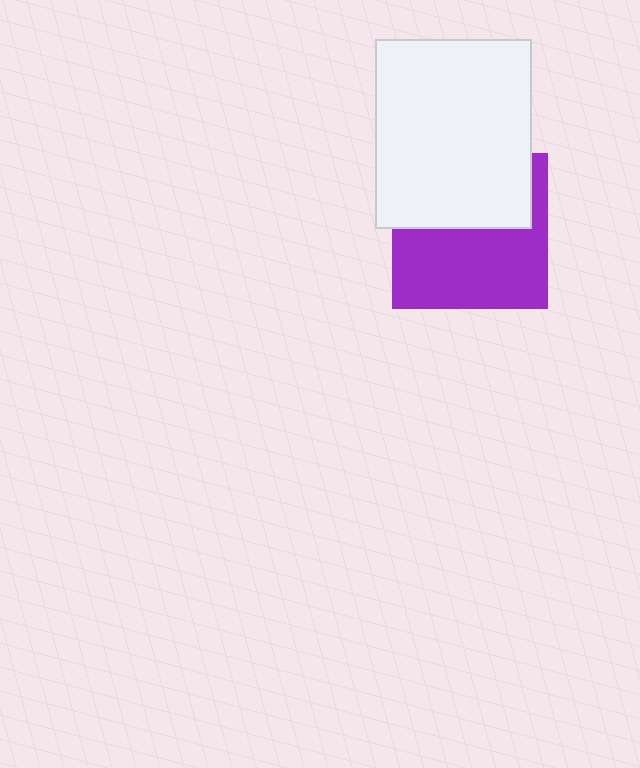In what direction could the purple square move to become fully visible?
The purple square could move down. That would shift it out from behind the white rectangle entirely.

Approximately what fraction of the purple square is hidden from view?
Roughly 44% of the purple square is hidden behind the white rectangle.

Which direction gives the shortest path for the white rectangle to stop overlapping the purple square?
Moving up gives the shortest separation.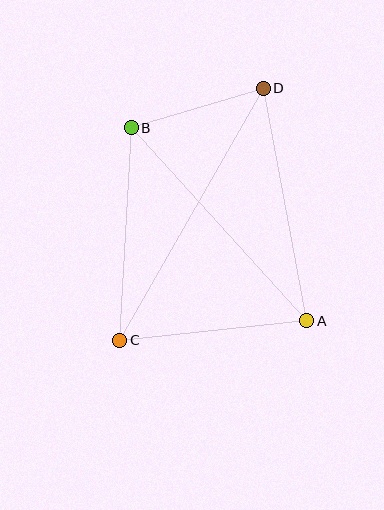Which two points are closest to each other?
Points B and D are closest to each other.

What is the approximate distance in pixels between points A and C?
The distance between A and C is approximately 188 pixels.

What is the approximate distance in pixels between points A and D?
The distance between A and D is approximately 236 pixels.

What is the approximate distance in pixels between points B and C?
The distance between B and C is approximately 213 pixels.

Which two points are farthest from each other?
Points C and D are farthest from each other.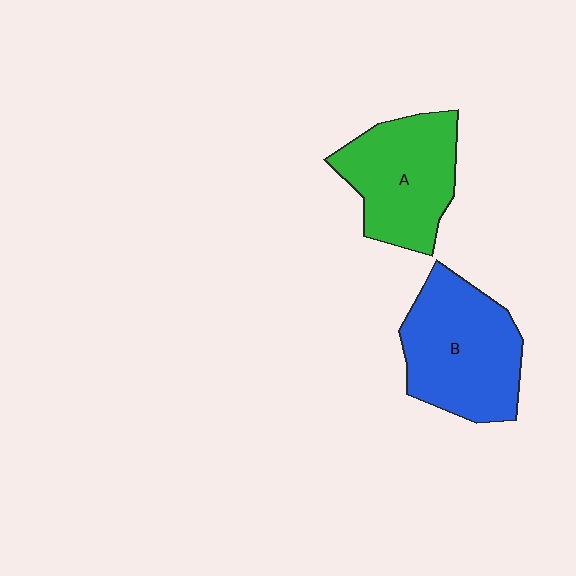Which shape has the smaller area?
Shape A (green).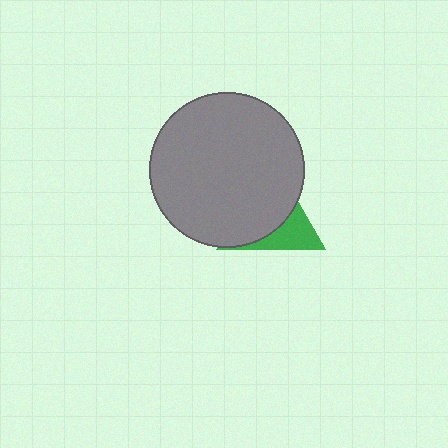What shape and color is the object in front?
The object in front is a gray circle.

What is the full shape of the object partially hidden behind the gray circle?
The partially hidden object is a green triangle.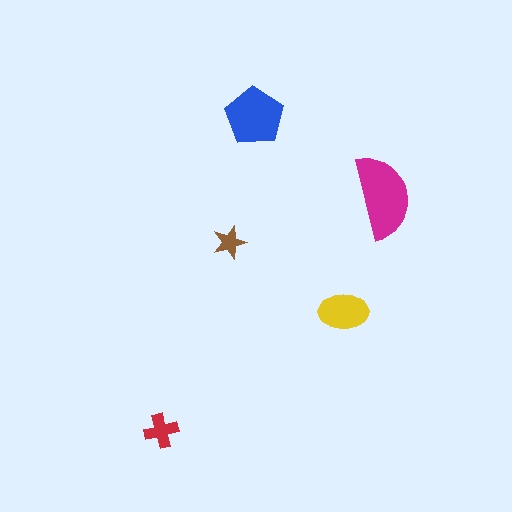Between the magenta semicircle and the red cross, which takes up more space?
The magenta semicircle.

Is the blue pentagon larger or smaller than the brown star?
Larger.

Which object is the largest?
The magenta semicircle.